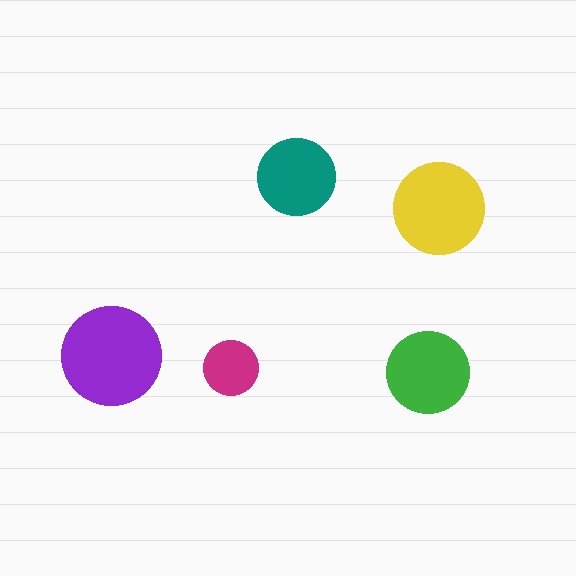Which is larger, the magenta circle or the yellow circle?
The yellow one.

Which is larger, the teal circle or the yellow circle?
The yellow one.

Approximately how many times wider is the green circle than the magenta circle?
About 1.5 times wider.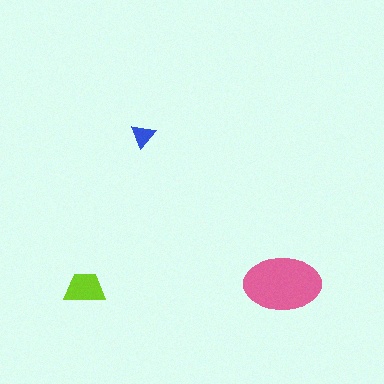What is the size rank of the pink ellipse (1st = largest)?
1st.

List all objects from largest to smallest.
The pink ellipse, the lime trapezoid, the blue triangle.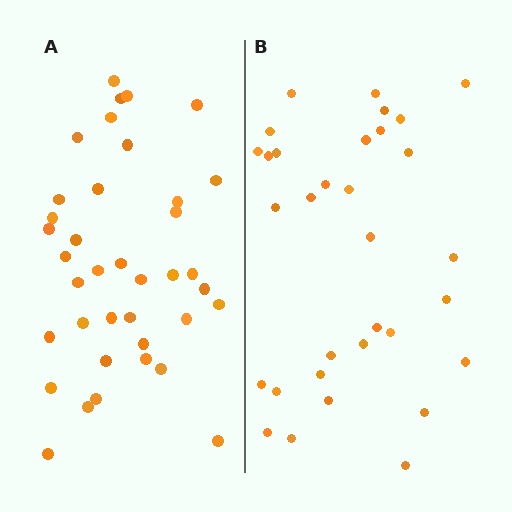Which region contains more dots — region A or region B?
Region A (the left region) has more dots.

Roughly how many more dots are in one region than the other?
Region A has about 6 more dots than region B.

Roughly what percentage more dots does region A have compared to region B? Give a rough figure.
About 20% more.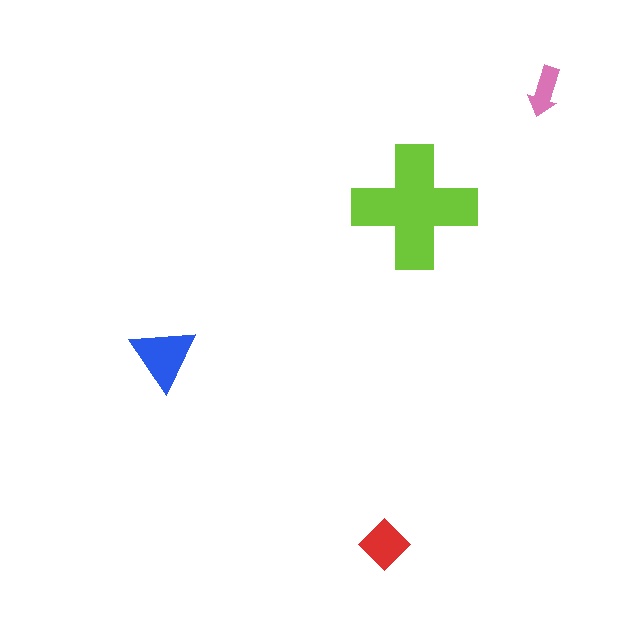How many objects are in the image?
There are 4 objects in the image.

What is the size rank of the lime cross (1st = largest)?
1st.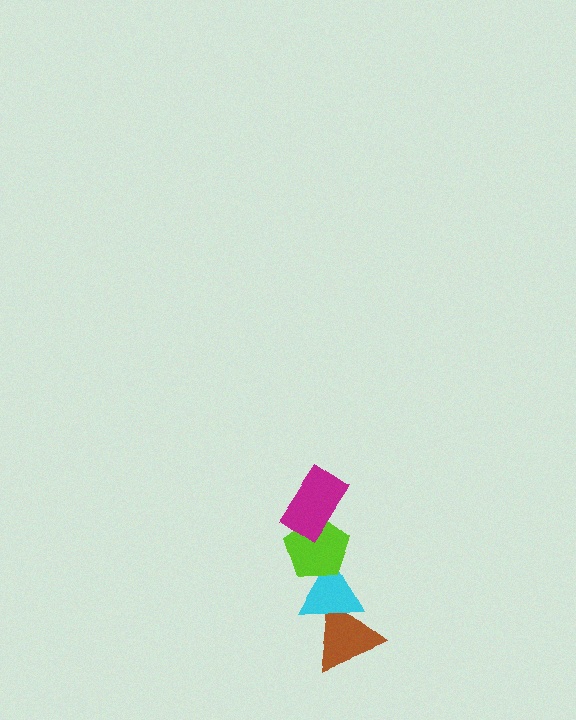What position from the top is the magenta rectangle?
The magenta rectangle is 1st from the top.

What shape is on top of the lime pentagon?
The magenta rectangle is on top of the lime pentagon.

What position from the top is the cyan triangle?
The cyan triangle is 3rd from the top.